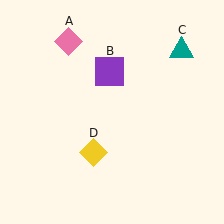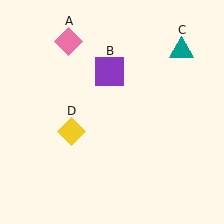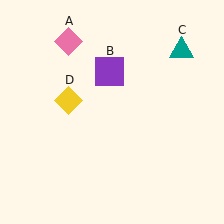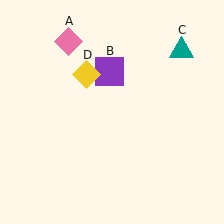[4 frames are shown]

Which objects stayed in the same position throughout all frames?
Pink diamond (object A) and purple square (object B) and teal triangle (object C) remained stationary.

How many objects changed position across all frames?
1 object changed position: yellow diamond (object D).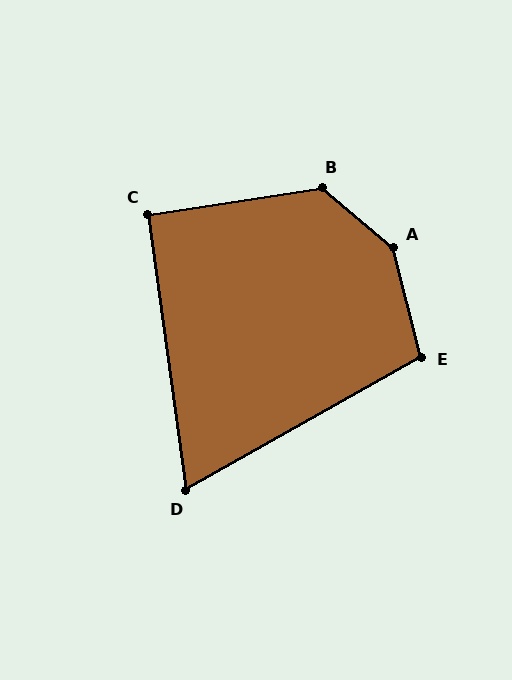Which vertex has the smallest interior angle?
D, at approximately 68 degrees.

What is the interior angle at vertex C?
Approximately 91 degrees (approximately right).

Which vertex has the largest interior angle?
A, at approximately 144 degrees.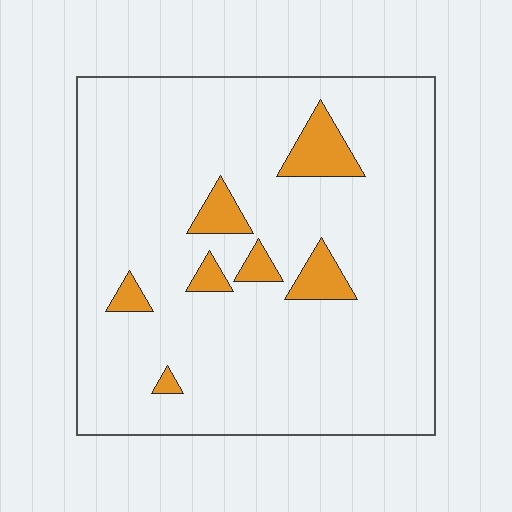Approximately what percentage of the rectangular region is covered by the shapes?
Approximately 10%.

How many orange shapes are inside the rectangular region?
7.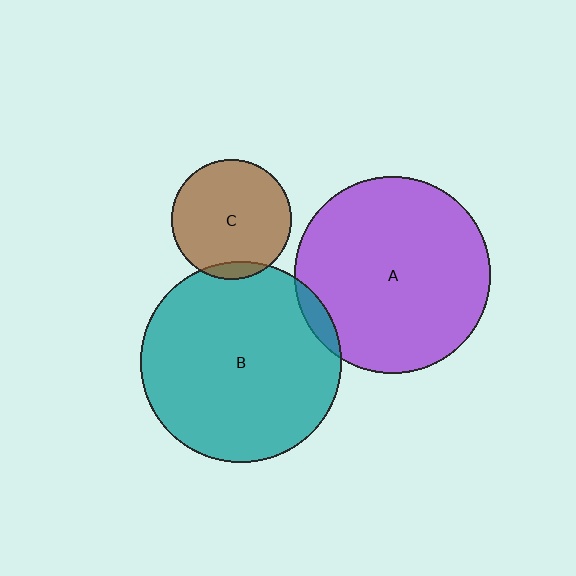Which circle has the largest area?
Circle B (teal).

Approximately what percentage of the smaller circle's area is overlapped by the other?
Approximately 5%.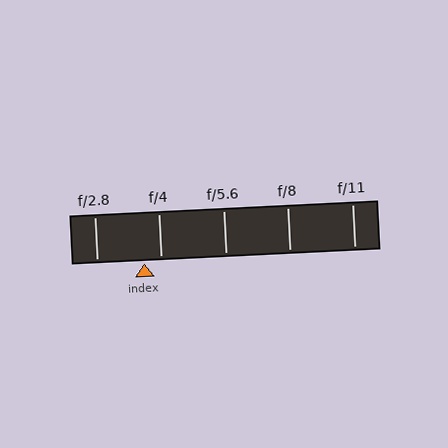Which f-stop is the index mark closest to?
The index mark is closest to f/4.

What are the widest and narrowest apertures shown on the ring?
The widest aperture shown is f/2.8 and the narrowest is f/11.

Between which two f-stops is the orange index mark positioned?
The index mark is between f/2.8 and f/4.